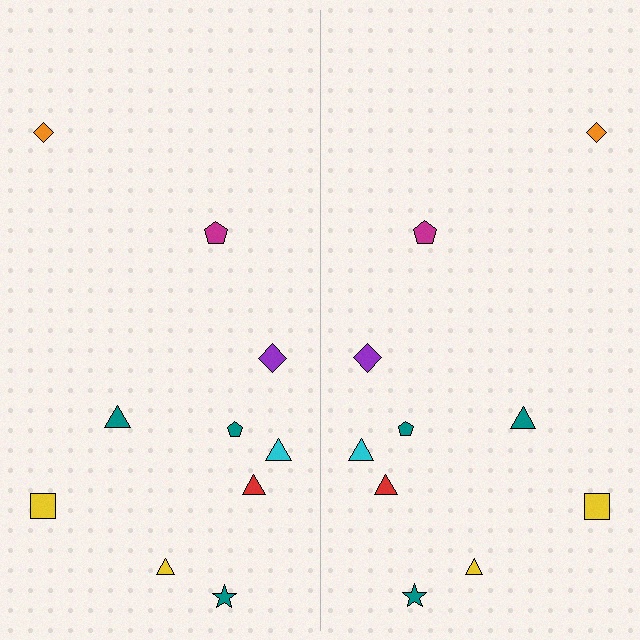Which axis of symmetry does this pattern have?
The pattern has a vertical axis of symmetry running through the center of the image.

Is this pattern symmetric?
Yes, this pattern has bilateral (reflection) symmetry.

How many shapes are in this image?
There are 20 shapes in this image.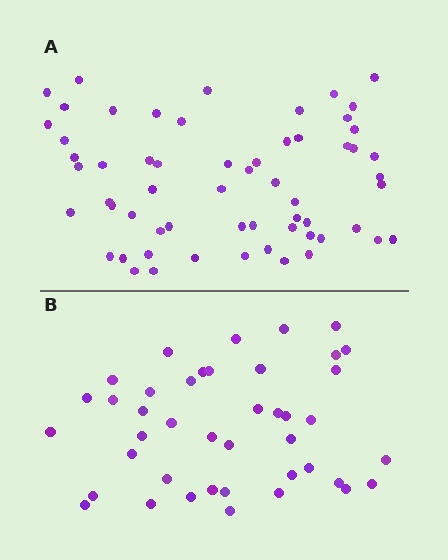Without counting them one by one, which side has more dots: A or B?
Region A (the top region) has more dots.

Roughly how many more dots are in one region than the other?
Region A has approximately 20 more dots than region B.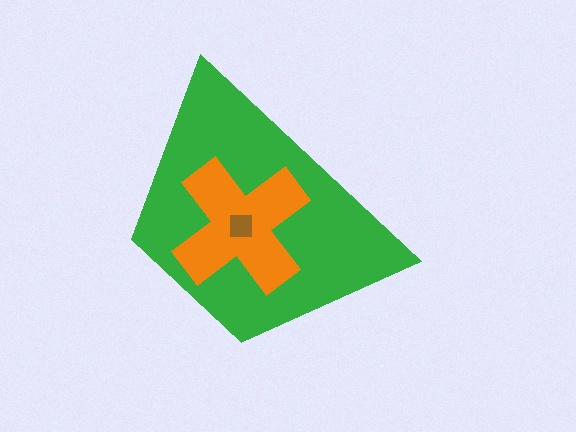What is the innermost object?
The brown square.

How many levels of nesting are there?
3.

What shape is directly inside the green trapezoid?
The orange cross.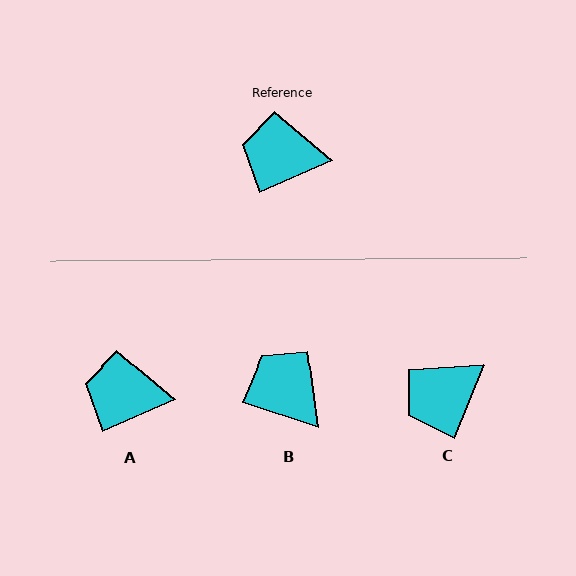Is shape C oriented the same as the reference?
No, it is off by about 44 degrees.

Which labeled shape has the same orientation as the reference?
A.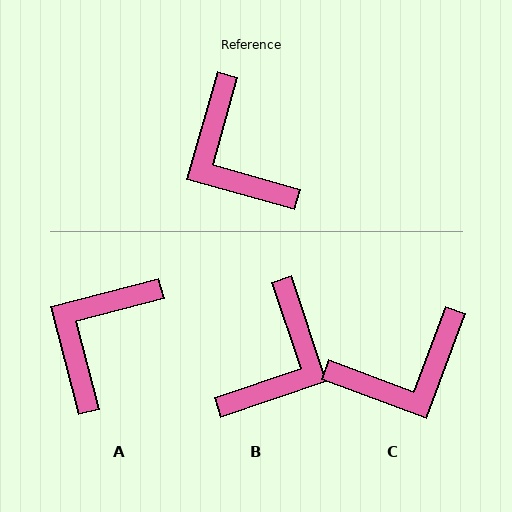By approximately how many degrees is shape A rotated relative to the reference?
Approximately 60 degrees clockwise.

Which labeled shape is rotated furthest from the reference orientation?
B, about 124 degrees away.